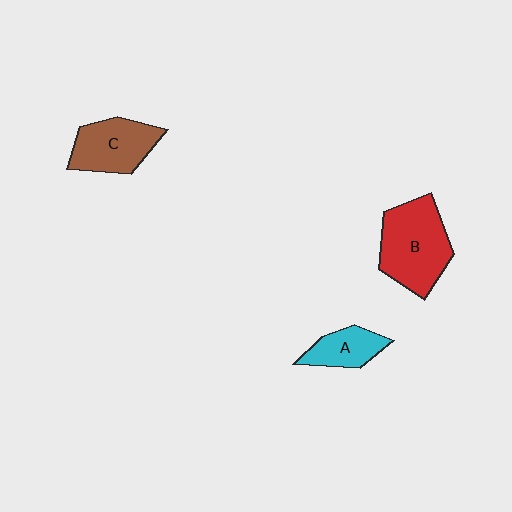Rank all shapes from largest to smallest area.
From largest to smallest: B (red), C (brown), A (cyan).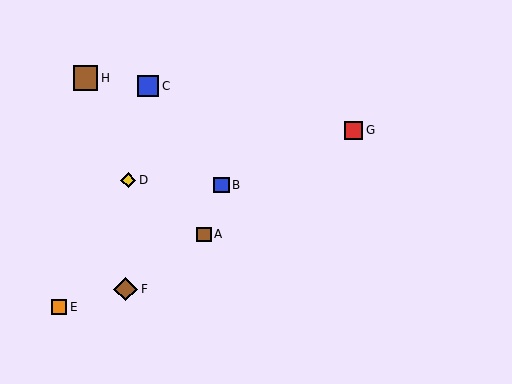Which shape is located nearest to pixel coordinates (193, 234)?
The brown square (labeled A) at (204, 234) is nearest to that location.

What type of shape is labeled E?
Shape E is an orange square.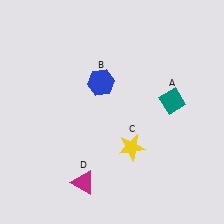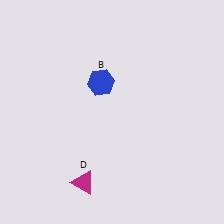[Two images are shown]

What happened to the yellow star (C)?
The yellow star (C) was removed in Image 2. It was in the bottom-right area of Image 1.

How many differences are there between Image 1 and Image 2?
There are 2 differences between the two images.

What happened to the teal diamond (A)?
The teal diamond (A) was removed in Image 2. It was in the top-right area of Image 1.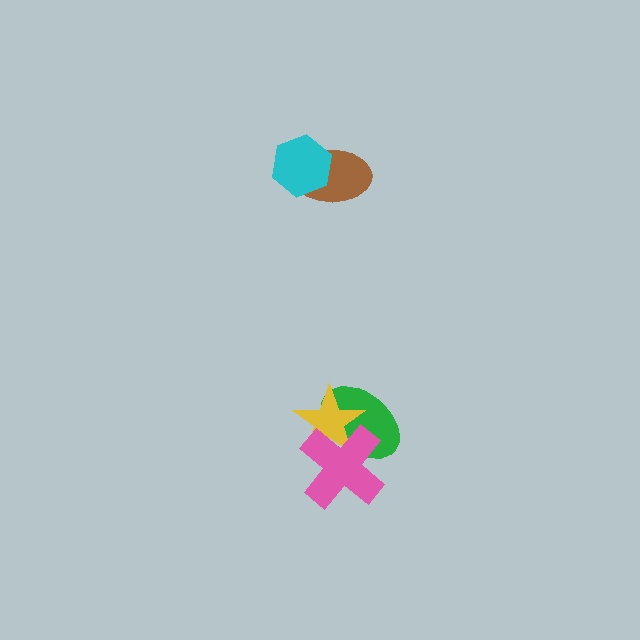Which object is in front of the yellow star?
The pink cross is in front of the yellow star.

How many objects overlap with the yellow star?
2 objects overlap with the yellow star.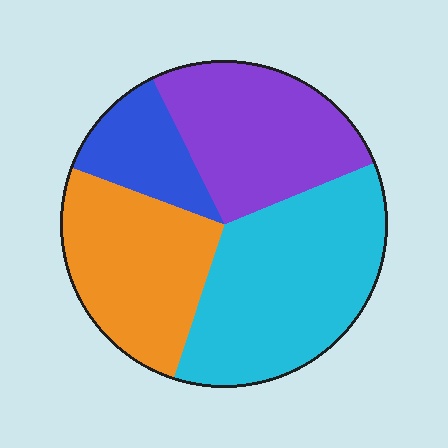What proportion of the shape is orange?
Orange takes up about one quarter (1/4) of the shape.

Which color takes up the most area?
Cyan, at roughly 35%.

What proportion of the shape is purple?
Purple takes up about one quarter (1/4) of the shape.